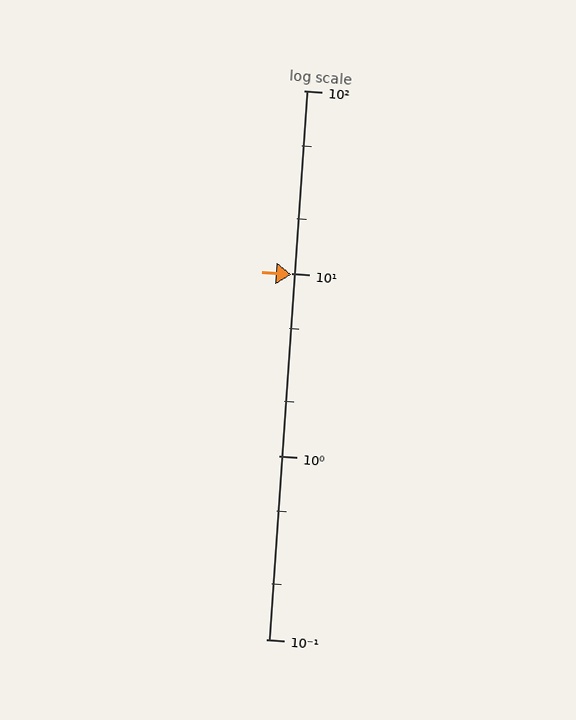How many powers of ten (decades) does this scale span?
The scale spans 3 decades, from 0.1 to 100.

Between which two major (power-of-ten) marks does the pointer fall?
The pointer is between 1 and 10.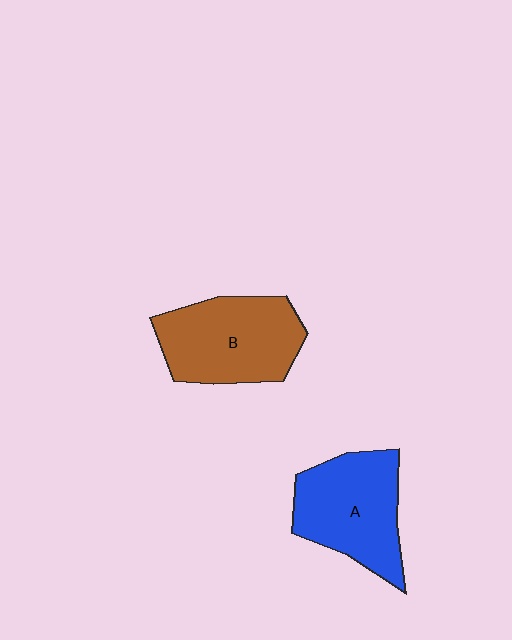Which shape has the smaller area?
Shape A (blue).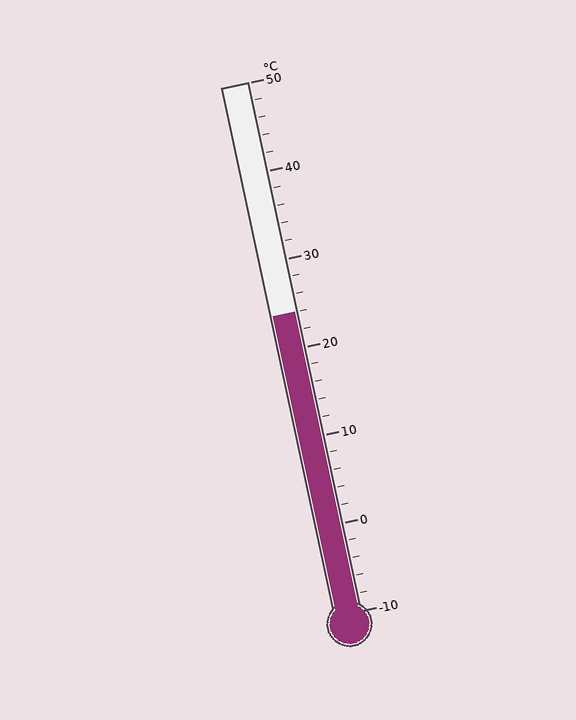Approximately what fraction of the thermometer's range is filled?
The thermometer is filled to approximately 55% of its range.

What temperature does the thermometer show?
The thermometer shows approximately 24°C.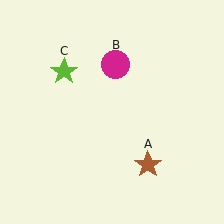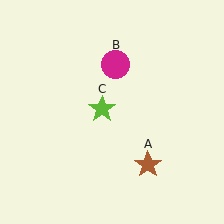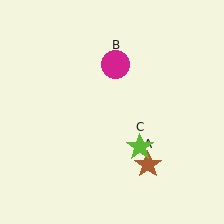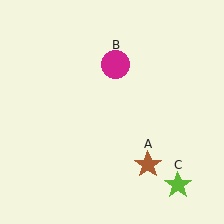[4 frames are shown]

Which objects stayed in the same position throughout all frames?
Brown star (object A) and magenta circle (object B) remained stationary.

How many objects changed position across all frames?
1 object changed position: lime star (object C).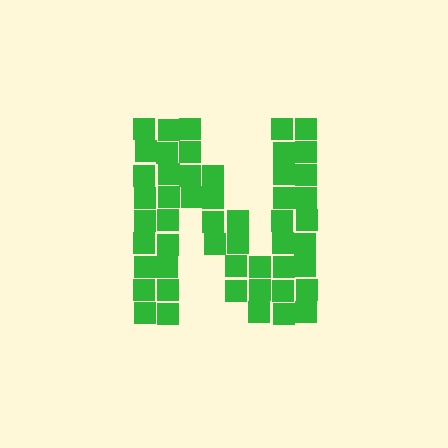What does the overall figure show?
The overall figure shows the letter N.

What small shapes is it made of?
It is made of small squares.